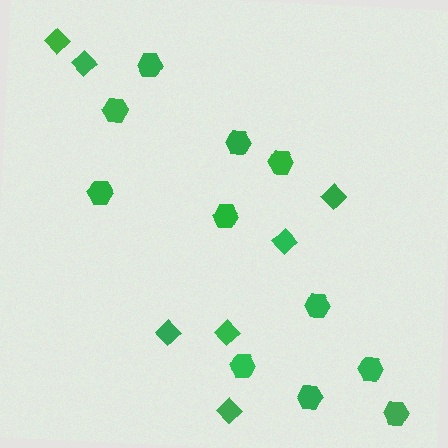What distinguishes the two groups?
There are 2 groups: one group of hexagons (11) and one group of diamonds (7).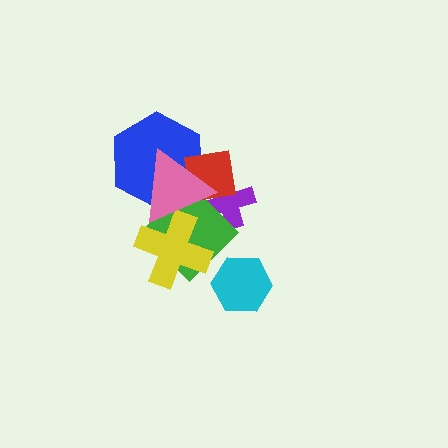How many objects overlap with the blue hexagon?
3 objects overlap with the blue hexagon.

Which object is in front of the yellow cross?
The pink triangle is in front of the yellow cross.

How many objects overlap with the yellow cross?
2 objects overlap with the yellow cross.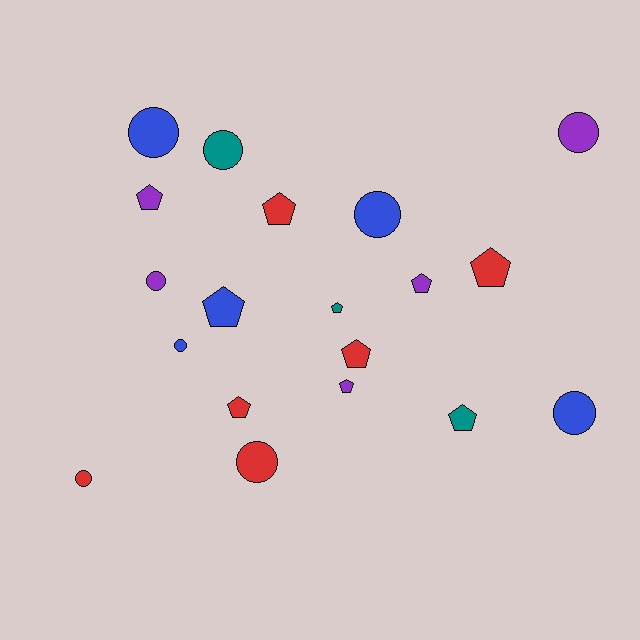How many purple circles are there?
There are 2 purple circles.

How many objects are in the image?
There are 19 objects.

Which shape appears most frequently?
Pentagon, with 10 objects.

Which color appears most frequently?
Red, with 6 objects.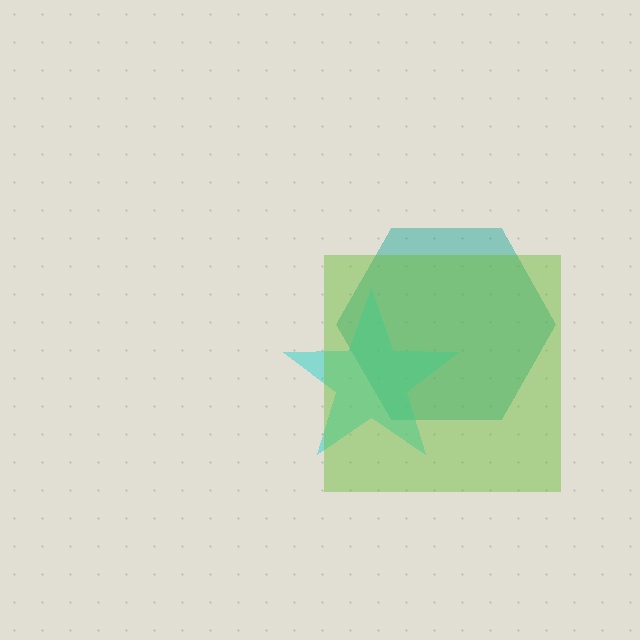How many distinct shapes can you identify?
There are 3 distinct shapes: a teal hexagon, a cyan star, a lime square.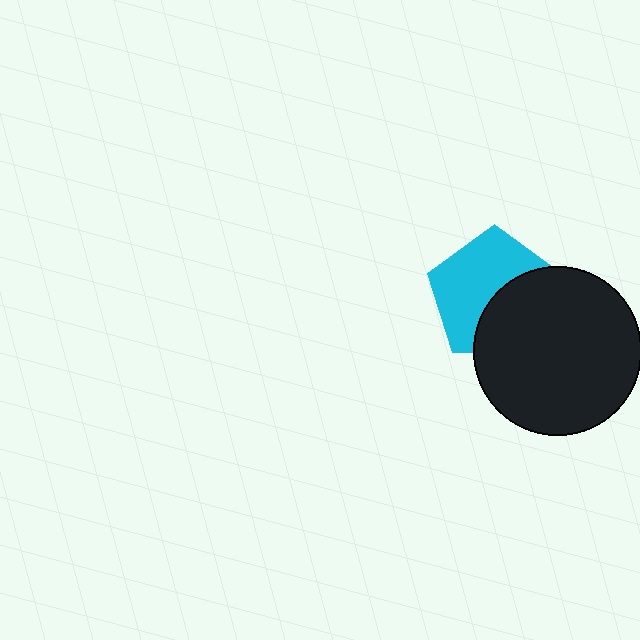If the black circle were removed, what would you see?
You would see the complete cyan pentagon.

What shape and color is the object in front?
The object in front is a black circle.